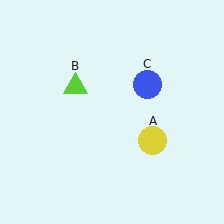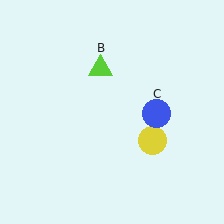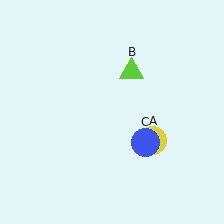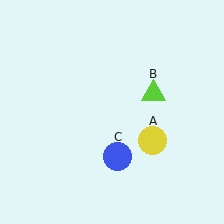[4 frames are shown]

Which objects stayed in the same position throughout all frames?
Yellow circle (object A) remained stationary.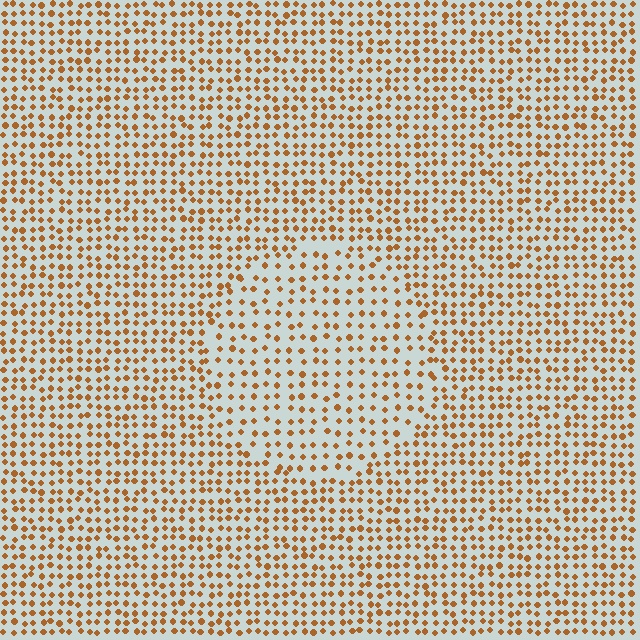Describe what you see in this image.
The image contains small brown elements arranged at two different densities. A circle-shaped region is visible where the elements are less densely packed than the surrounding area.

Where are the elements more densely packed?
The elements are more densely packed outside the circle boundary.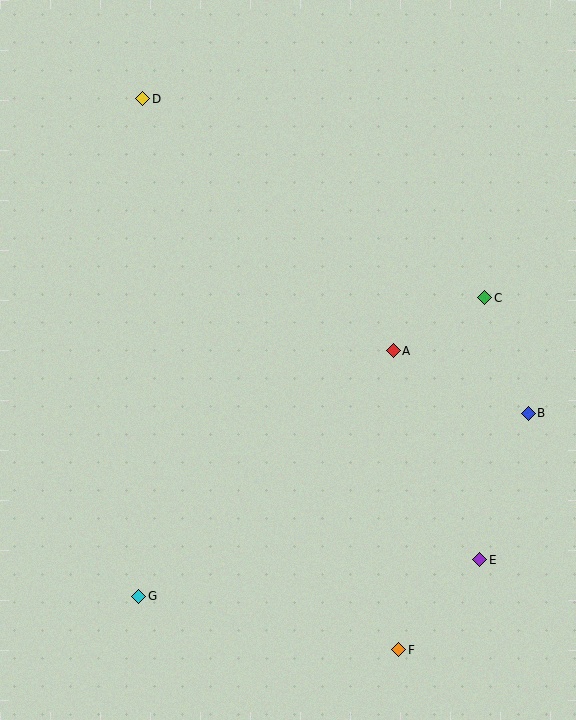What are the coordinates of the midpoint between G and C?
The midpoint between G and C is at (312, 447).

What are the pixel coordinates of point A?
Point A is at (393, 351).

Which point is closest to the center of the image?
Point A at (393, 351) is closest to the center.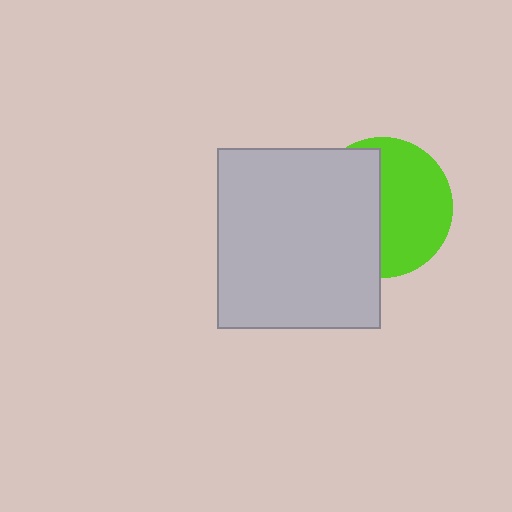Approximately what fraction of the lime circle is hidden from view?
Roughly 48% of the lime circle is hidden behind the light gray rectangle.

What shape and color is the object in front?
The object in front is a light gray rectangle.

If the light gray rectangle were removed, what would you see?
You would see the complete lime circle.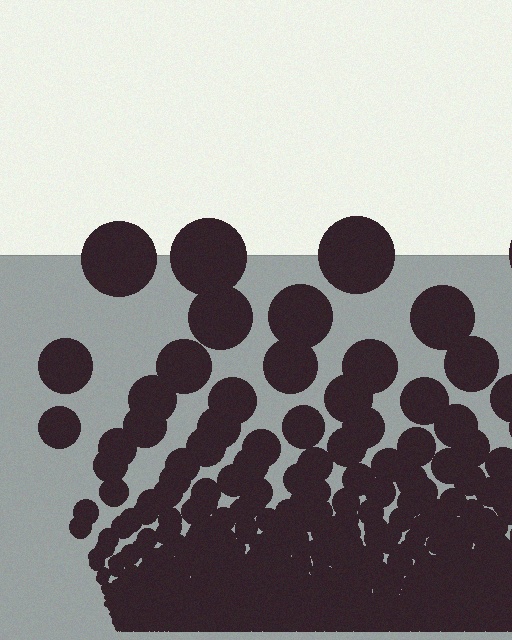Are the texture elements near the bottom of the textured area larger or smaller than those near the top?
Smaller. The gradient is inverted — elements near the bottom are smaller and denser.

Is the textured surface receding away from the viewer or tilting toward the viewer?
The surface appears to tilt toward the viewer. Texture elements get larger and sparser toward the top.